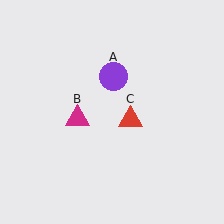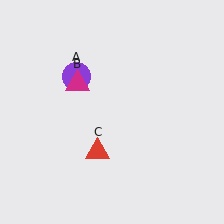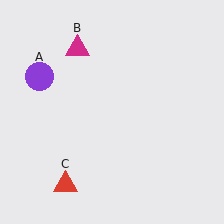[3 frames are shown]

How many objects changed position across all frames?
3 objects changed position: purple circle (object A), magenta triangle (object B), red triangle (object C).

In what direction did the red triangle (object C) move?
The red triangle (object C) moved down and to the left.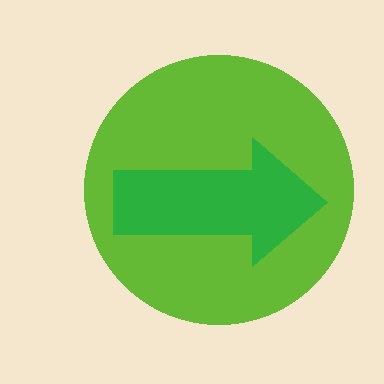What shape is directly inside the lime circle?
The green arrow.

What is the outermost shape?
The lime circle.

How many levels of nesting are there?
2.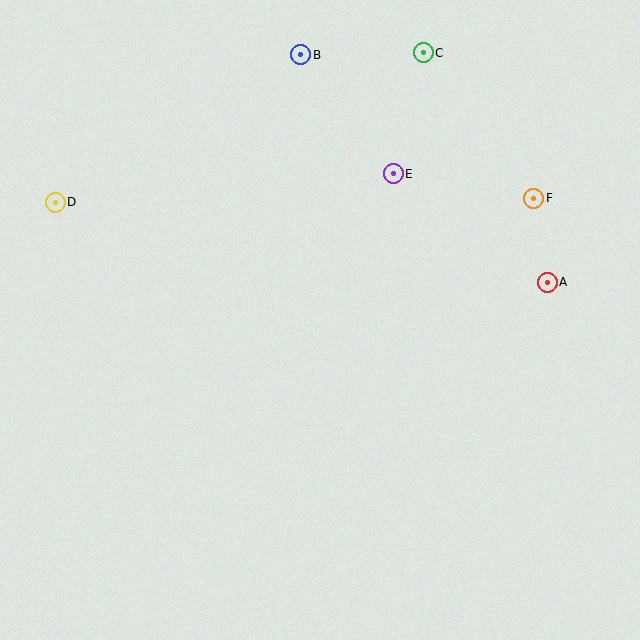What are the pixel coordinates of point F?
Point F is at (534, 198).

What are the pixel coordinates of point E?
Point E is at (393, 174).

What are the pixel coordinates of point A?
Point A is at (547, 282).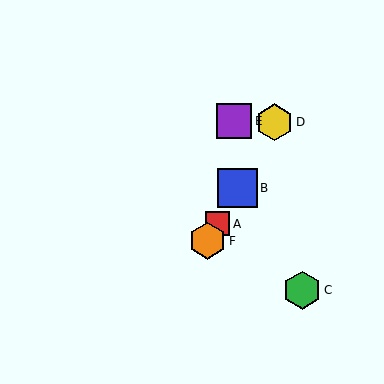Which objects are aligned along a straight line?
Objects A, B, D, F are aligned along a straight line.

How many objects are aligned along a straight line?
4 objects (A, B, D, F) are aligned along a straight line.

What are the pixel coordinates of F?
Object F is at (208, 241).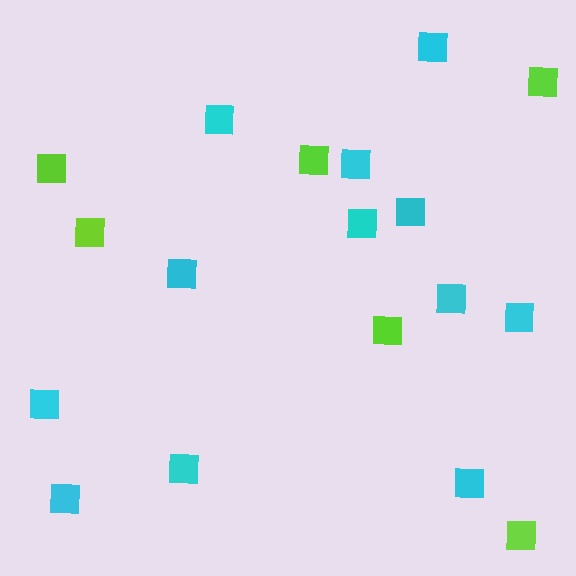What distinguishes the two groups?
There are 2 groups: one group of lime squares (6) and one group of cyan squares (12).